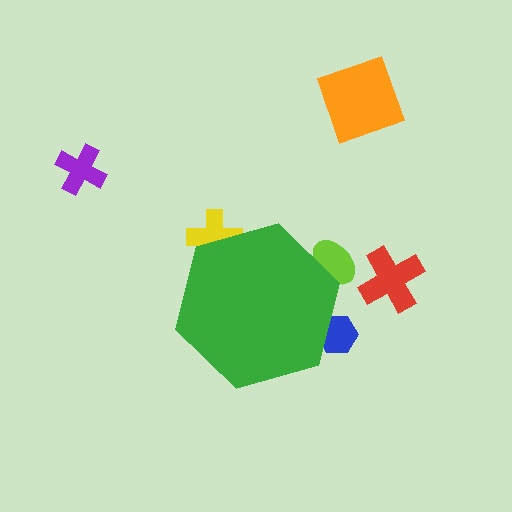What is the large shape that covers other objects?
A green hexagon.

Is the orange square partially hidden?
No, the orange square is fully visible.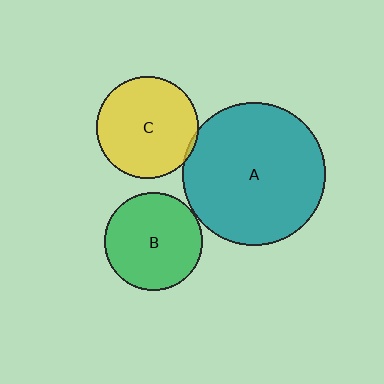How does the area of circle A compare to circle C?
Approximately 2.0 times.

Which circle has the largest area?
Circle A (teal).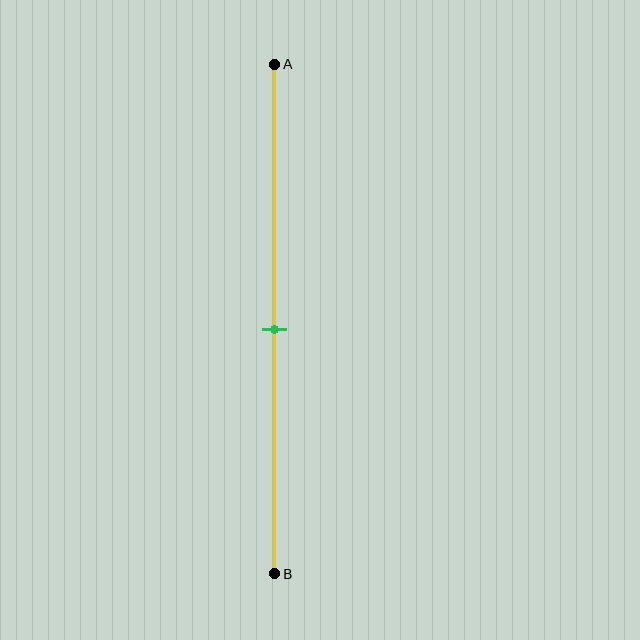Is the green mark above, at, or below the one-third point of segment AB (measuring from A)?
The green mark is below the one-third point of segment AB.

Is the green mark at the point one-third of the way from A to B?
No, the mark is at about 50% from A, not at the 33% one-third point.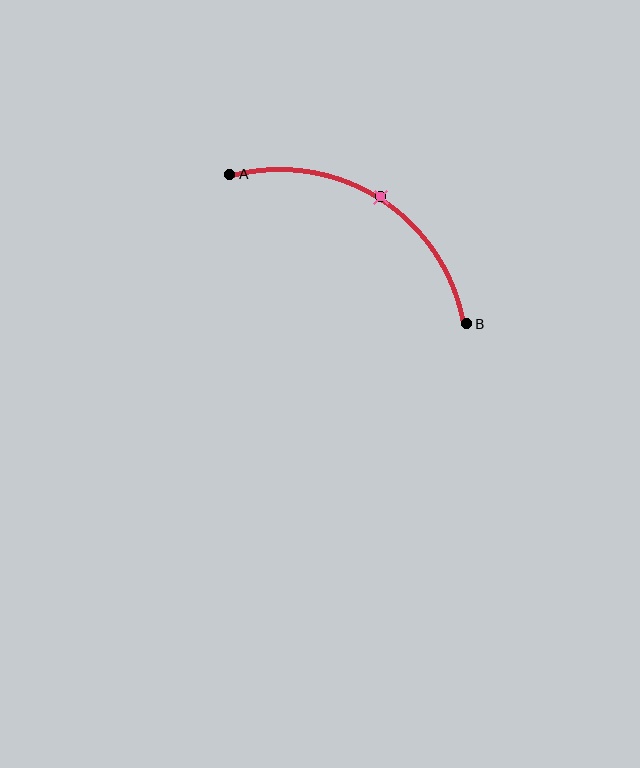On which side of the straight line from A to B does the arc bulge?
The arc bulges above the straight line connecting A and B.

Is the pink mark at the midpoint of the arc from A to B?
Yes. The pink mark lies on the arc at equal arc-length from both A and B — it is the arc midpoint.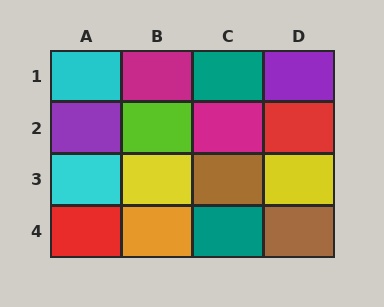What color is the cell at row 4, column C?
Teal.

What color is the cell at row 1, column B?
Magenta.